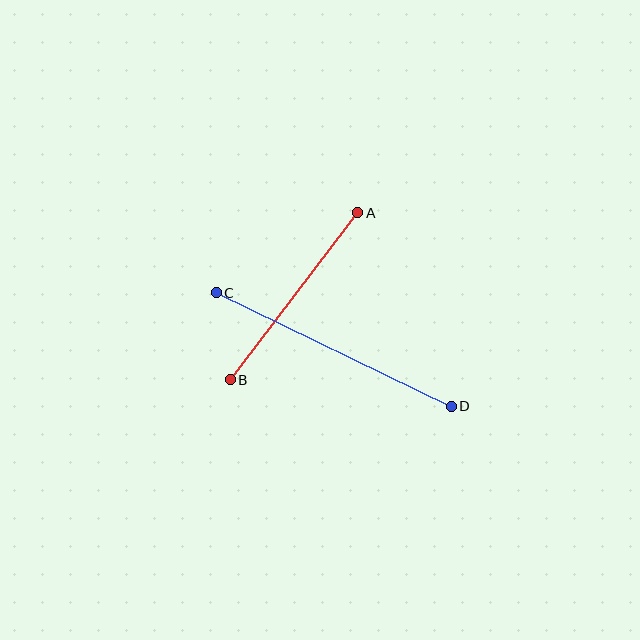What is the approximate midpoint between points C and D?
The midpoint is at approximately (334, 350) pixels.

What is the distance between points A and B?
The distance is approximately 210 pixels.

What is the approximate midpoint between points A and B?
The midpoint is at approximately (294, 296) pixels.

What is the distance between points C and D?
The distance is approximately 261 pixels.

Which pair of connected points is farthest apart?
Points C and D are farthest apart.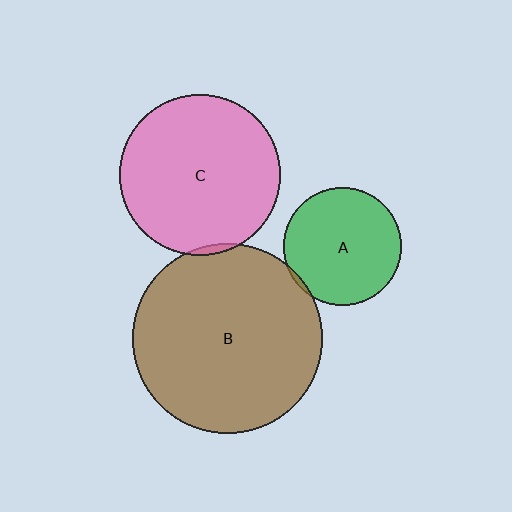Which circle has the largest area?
Circle B (brown).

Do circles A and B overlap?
Yes.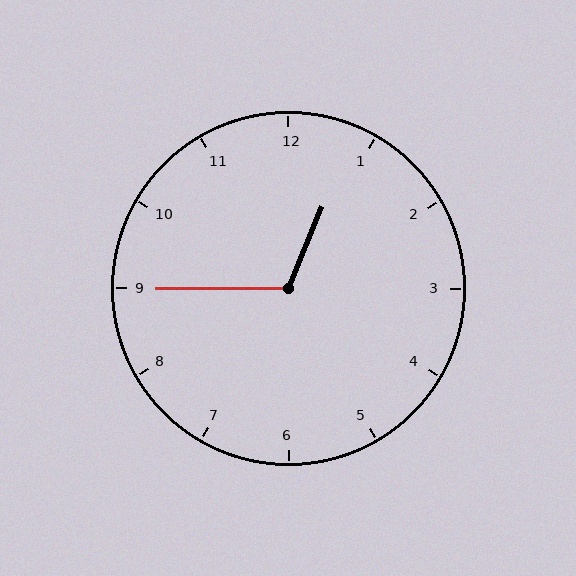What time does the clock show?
12:45.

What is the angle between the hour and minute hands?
Approximately 112 degrees.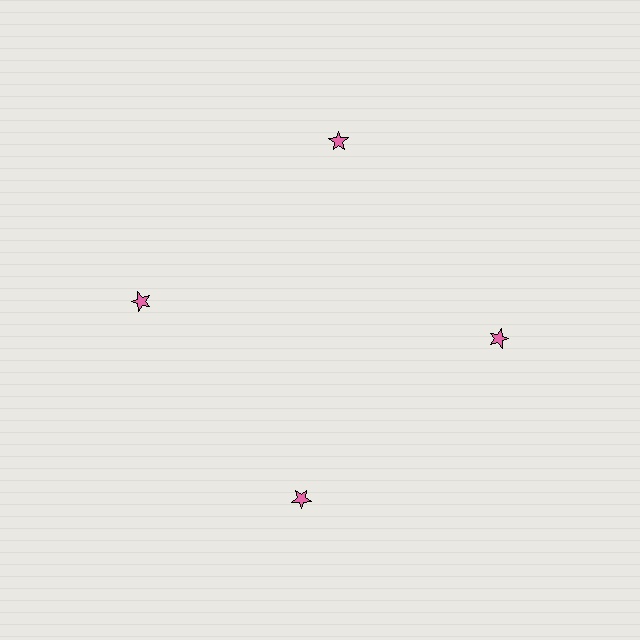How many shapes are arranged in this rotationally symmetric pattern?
There are 4 shapes, arranged in 4 groups of 1.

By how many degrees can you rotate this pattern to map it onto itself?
The pattern maps onto itself every 90 degrees of rotation.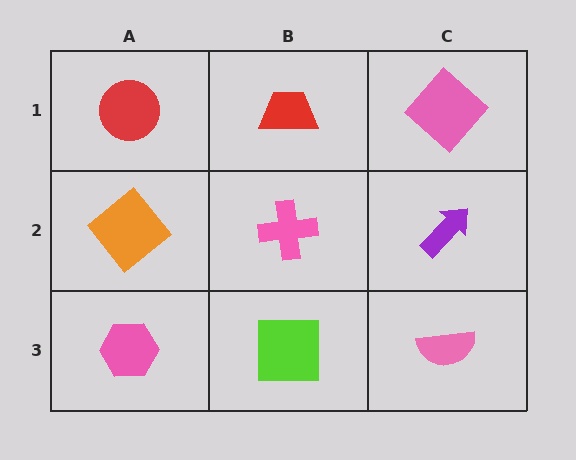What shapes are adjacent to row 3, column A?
An orange diamond (row 2, column A), a lime square (row 3, column B).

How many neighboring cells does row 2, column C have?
3.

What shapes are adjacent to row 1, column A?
An orange diamond (row 2, column A), a red trapezoid (row 1, column B).